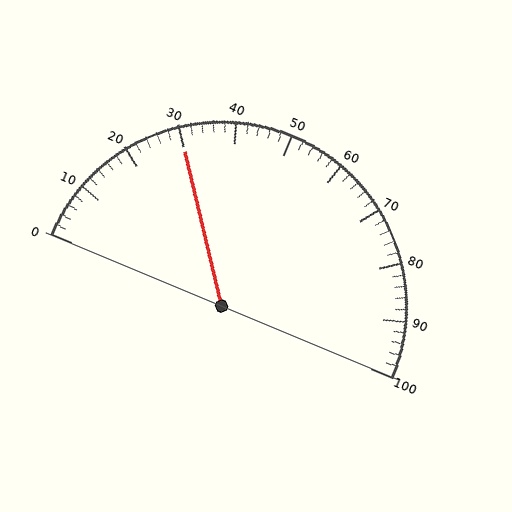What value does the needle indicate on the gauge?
The needle indicates approximately 30.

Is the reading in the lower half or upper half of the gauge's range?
The reading is in the lower half of the range (0 to 100).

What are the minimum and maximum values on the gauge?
The gauge ranges from 0 to 100.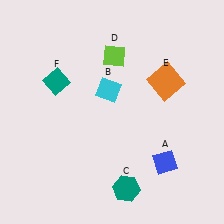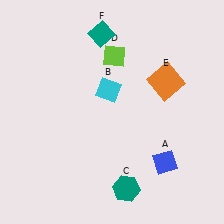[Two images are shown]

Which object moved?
The teal diamond (F) moved up.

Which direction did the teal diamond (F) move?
The teal diamond (F) moved up.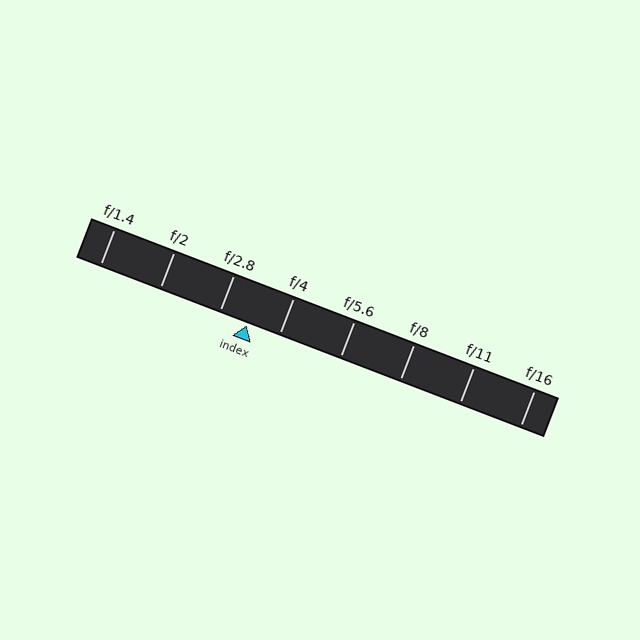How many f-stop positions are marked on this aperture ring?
There are 8 f-stop positions marked.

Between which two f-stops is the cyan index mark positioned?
The index mark is between f/2.8 and f/4.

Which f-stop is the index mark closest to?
The index mark is closest to f/2.8.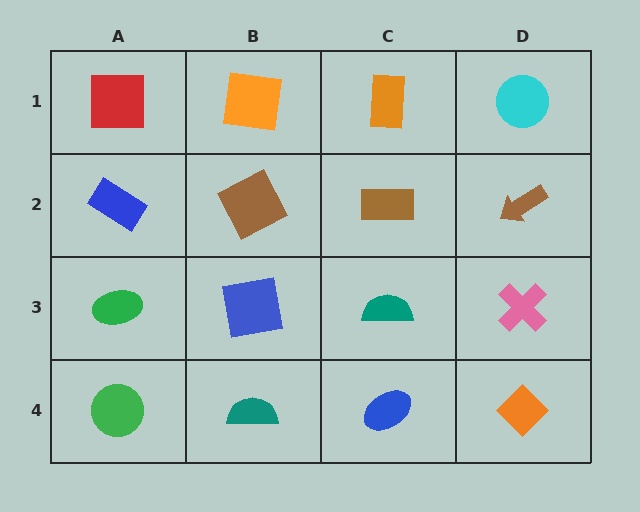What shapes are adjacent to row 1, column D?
A brown arrow (row 2, column D), an orange rectangle (row 1, column C).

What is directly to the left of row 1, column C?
An orange square.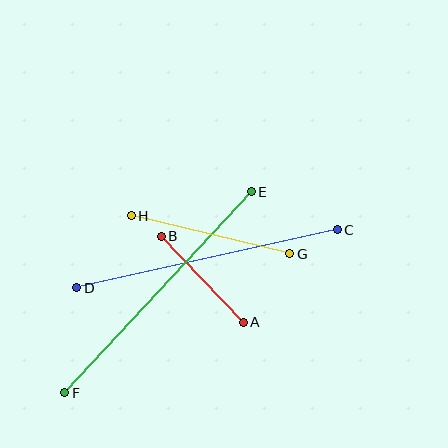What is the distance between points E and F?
The distance is approximately 274 pixels.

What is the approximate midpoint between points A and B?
The midpoint is at approximately (202, 279) pixels.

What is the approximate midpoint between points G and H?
The midpoint is at approximately (211, 235) pixels.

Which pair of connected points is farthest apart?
Points E and F are farthest apart.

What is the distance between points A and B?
The distance is approximately 119 pixels.